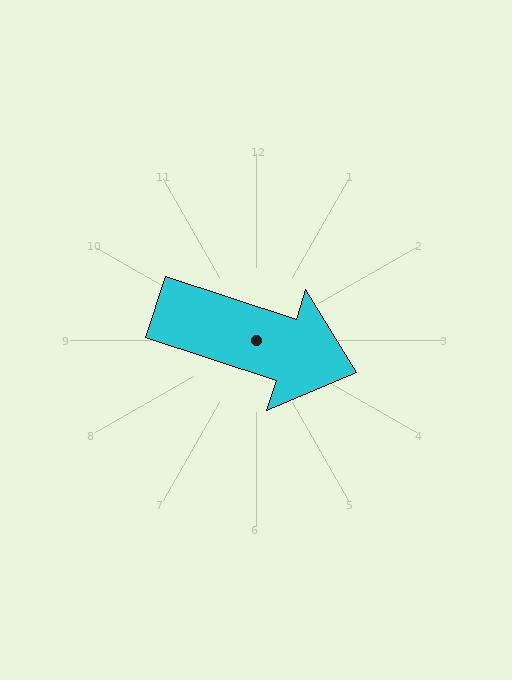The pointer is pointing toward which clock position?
Roughly 4 o'clock.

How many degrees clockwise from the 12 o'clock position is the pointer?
Approximately 108 degrees.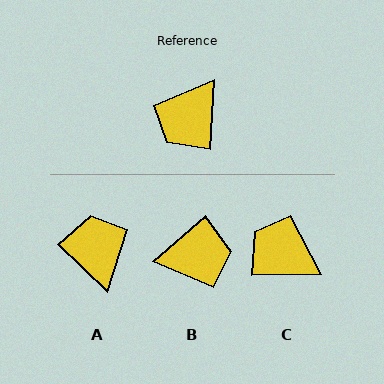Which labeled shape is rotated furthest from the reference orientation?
B, about 134 degrees away.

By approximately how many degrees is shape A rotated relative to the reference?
Approximately 130 degrees clockwise.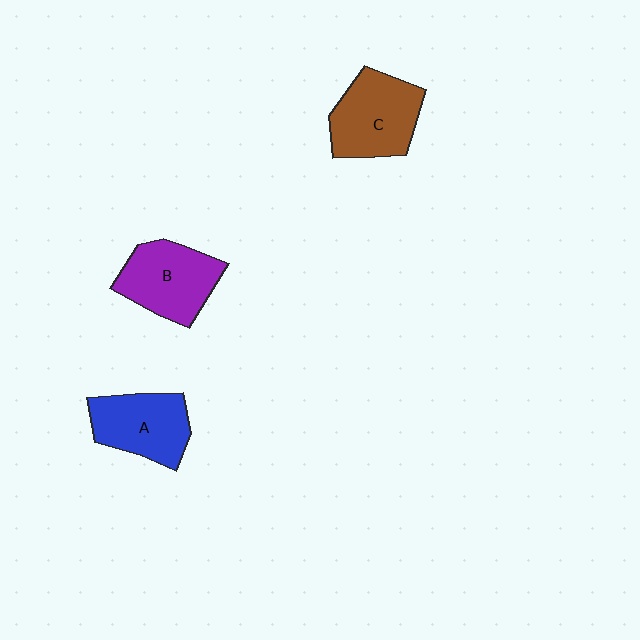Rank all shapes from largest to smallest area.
From largest to smallest: C (brown), B (purple), A (blue).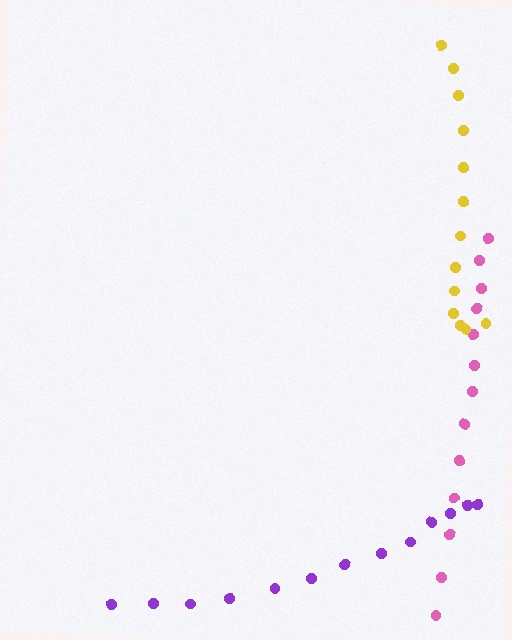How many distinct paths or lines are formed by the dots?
There are 3 distinct paths.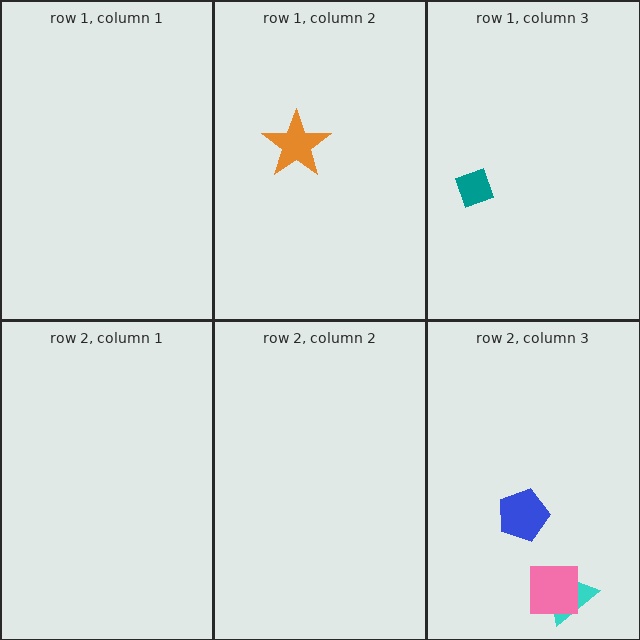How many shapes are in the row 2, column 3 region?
3.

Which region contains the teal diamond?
The row 1, column 3 region.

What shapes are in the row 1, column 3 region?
The teal diamond.